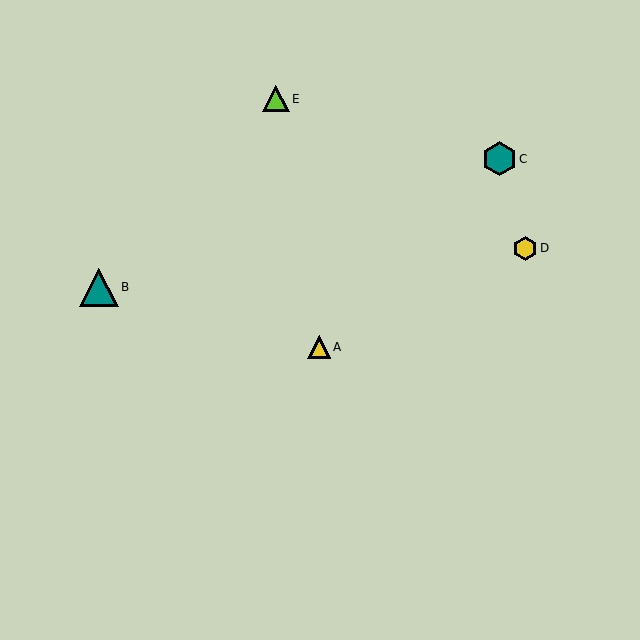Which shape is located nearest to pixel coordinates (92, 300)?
The teal triangle (labeled B) at (99, 287) is nearest to that location.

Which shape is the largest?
The teal triangle (labeled B) is the largest.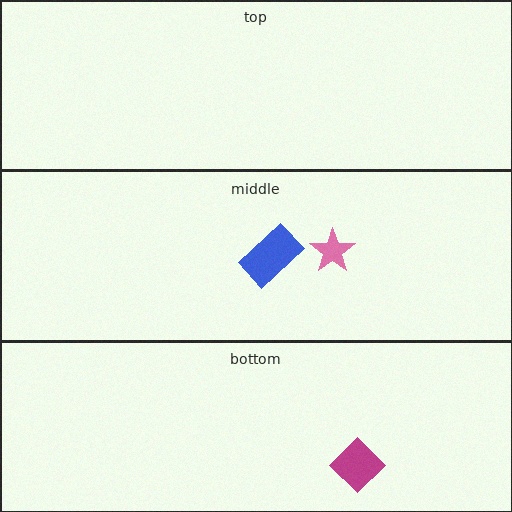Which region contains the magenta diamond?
The bottom region.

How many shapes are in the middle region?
2.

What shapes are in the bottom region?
The magenta diamond.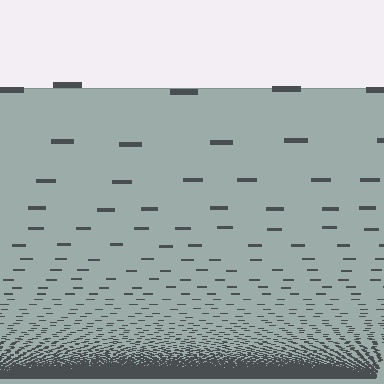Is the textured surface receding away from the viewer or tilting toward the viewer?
The surface appears to tilt toward the viewer. Texture elements get larger and sparser toward the top.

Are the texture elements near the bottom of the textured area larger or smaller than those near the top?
Smaller. The gradient is inverted — elements near the bottom are smaller and denser.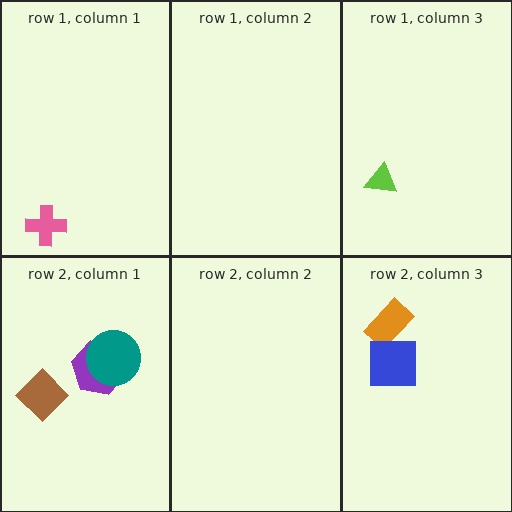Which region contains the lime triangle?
The row 1, column 3 region.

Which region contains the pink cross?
The row 1, column 1 region.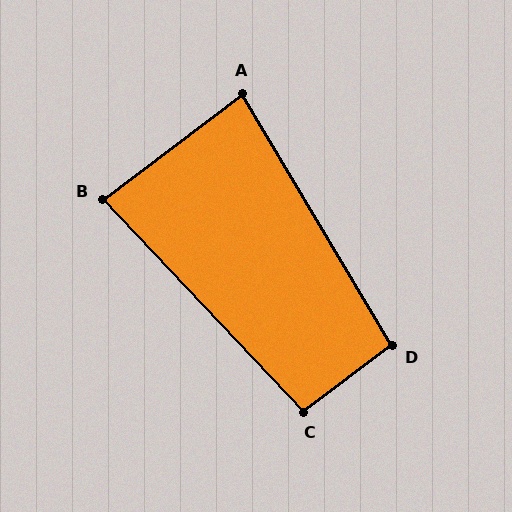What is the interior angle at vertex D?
Approximately 96 degrees (obtuse).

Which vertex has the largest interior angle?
C, at approximately 96 degrees.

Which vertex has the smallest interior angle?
A, at approximately 84 degrees.